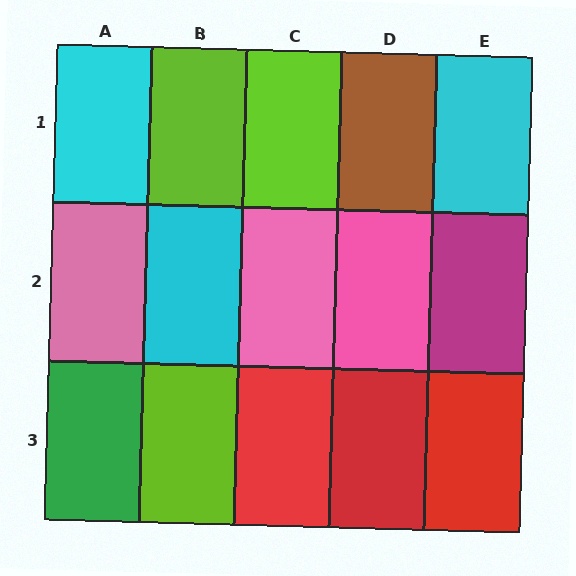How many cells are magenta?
1 cell is magenta.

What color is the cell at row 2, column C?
Pink.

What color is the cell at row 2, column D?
Pink.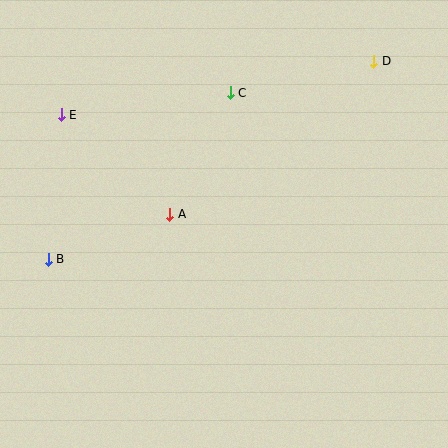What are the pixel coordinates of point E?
Point E is at (61, 115).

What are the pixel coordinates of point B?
Point B is at (48, 259).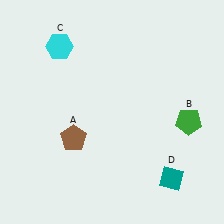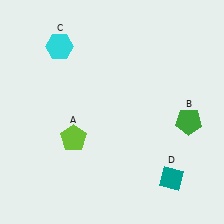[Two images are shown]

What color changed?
The pentagon (A) changed from brown in Image 1 to lime in Image 2.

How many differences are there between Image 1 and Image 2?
There is 1 difference between the two images.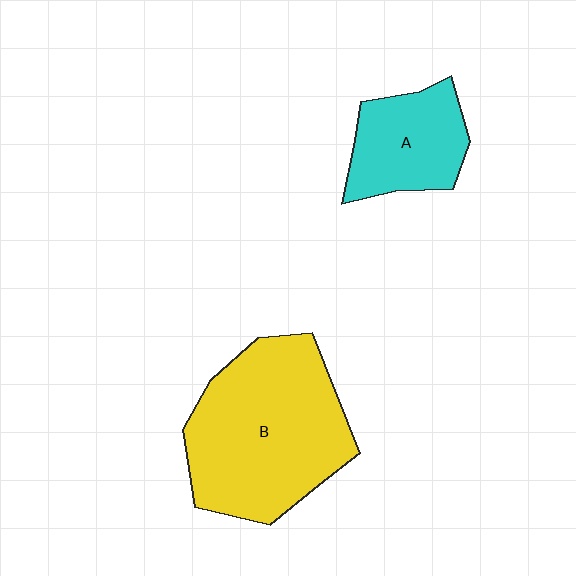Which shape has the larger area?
Shape B (yellow).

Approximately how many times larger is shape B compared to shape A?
Approximately 2.1 times.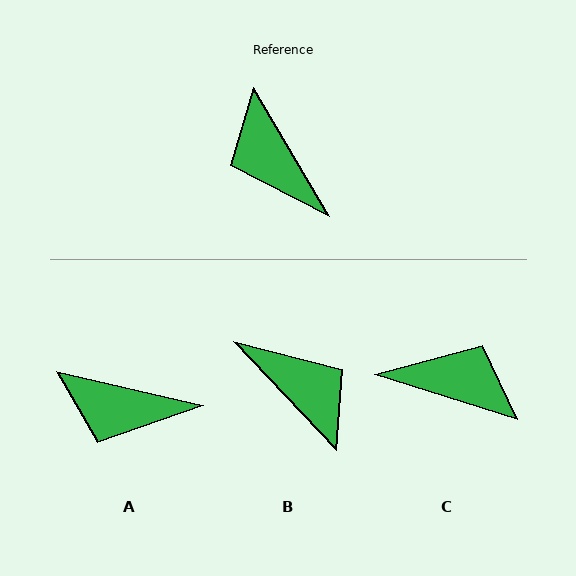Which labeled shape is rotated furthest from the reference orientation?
B, about 167 degrees away.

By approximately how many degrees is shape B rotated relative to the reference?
Approximately 167 degrees clockwise.